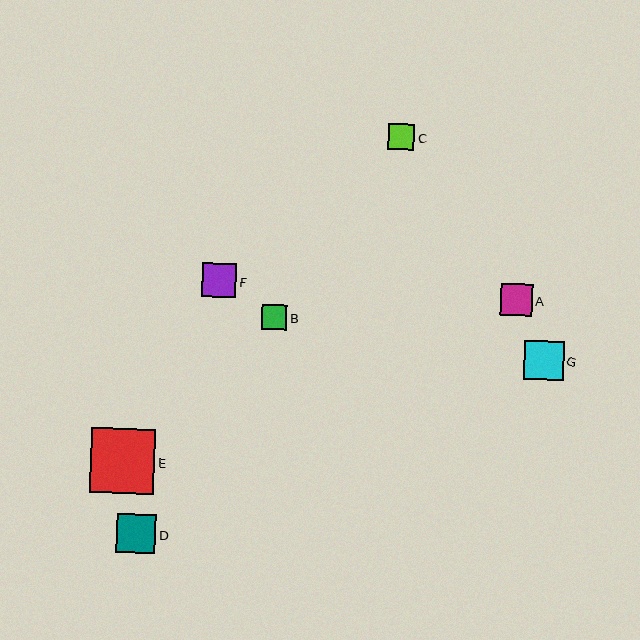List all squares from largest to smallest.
From largest to smallest: E, G, D, F, A, C, B.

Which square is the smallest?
Square B is the smallest with a size of approximately 25 pixels.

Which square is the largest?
Square E is the largest with a size of approximately 65 pixels.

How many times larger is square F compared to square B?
Square F is approximately 1.3 times the size of square B.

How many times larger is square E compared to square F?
Square E is approximately 1.9 times the size of square F.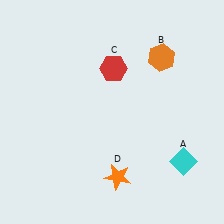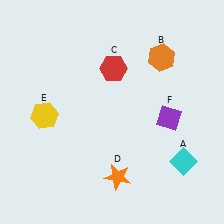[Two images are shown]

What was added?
A yellow hexagon (E), a purple diamond (F) were added in Image 2.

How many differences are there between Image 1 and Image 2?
There are 2 differences between the two images.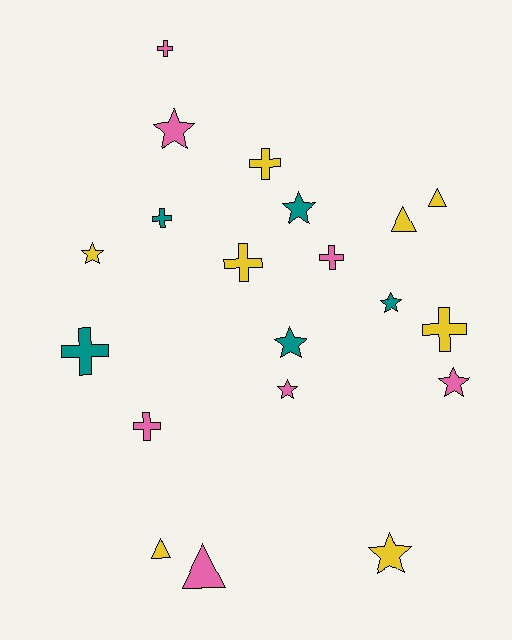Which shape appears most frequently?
Star, with 8 objects.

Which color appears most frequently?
Yellow, with 8 objects.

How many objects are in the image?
There are 20 objects.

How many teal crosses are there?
There are 2 teal crosses.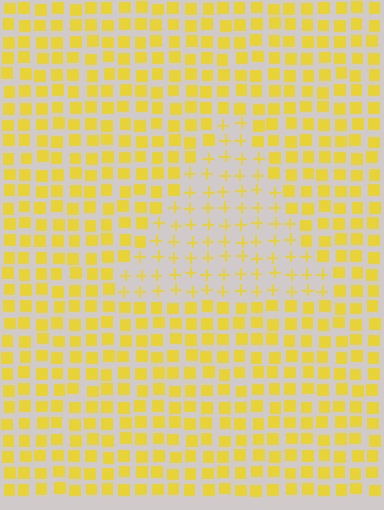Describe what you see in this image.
The image is filled with small yellow elements arranged in a uniform grid. A triangle-shaped region contains plus signs, while the surrounding area contains squares. The boundary is defined purely by the change in element shape.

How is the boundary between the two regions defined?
The boundary is defined by a change in element shape: plus signs inside vs. squares outside. All elements share the same color and spacing.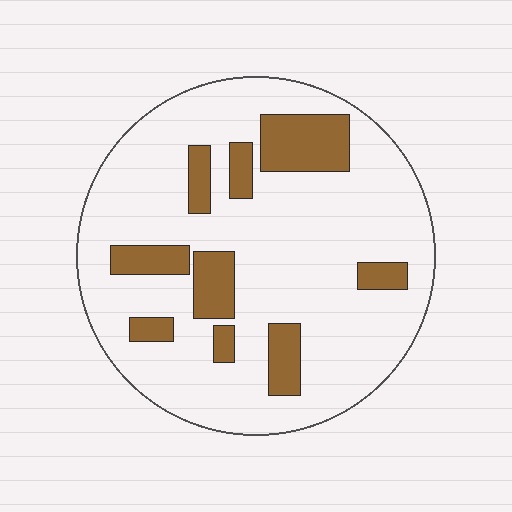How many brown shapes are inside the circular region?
9.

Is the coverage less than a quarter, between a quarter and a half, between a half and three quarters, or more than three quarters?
Less than a quarter.